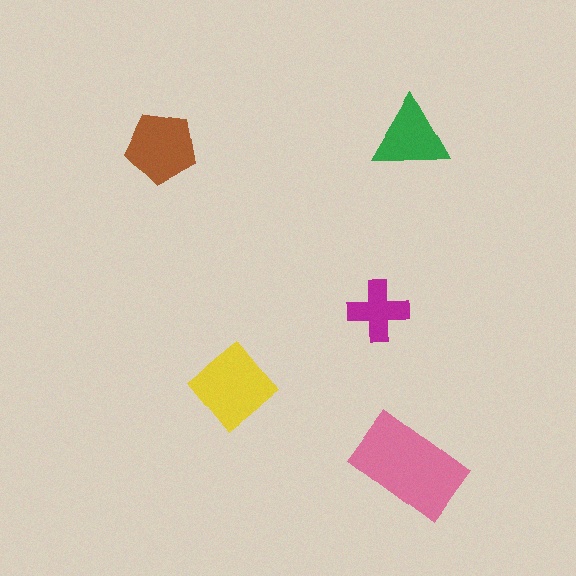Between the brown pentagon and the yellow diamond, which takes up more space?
The yellow diamond.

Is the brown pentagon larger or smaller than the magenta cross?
Larger.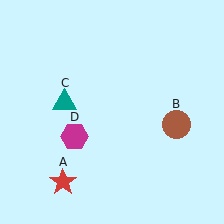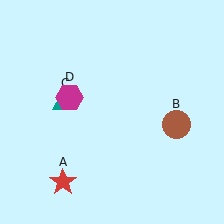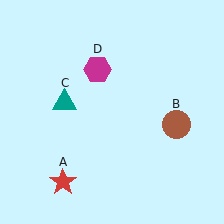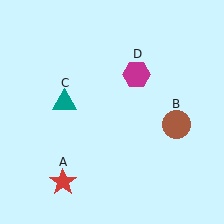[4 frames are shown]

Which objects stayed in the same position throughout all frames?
Red star (object A) and brown circle (object B) and teal triangle (object C) remained stationary.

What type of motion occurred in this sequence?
The magenta hexagon (object D) rotated clockwise around the center of the scene.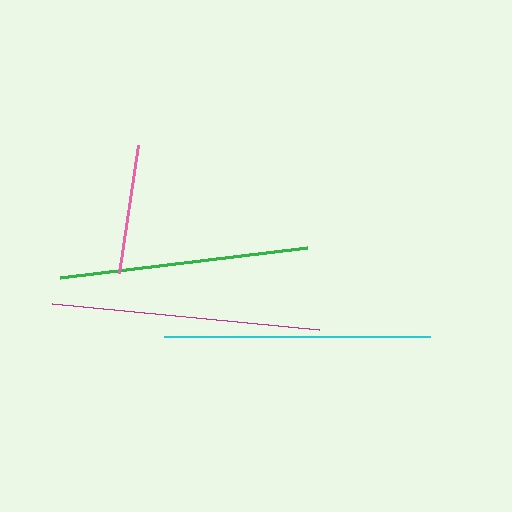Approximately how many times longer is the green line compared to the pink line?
The green line is approximately 1.9 times the length of the pink line.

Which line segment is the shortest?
The pink line is the shortest at approximately 129 pixels.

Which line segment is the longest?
The magenta line is the longest at approximately 268 pixels.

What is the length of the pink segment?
The pink segment is approximately 129 pixels long.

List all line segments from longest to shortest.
From longest to shortest: magenta, cyan, green, pink.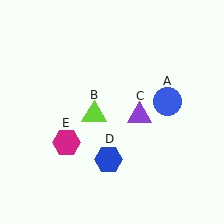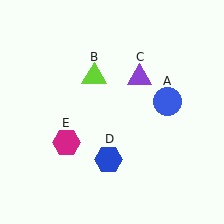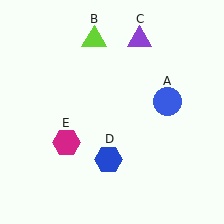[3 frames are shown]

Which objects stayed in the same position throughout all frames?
Blue circle (object A) and blue hexagon (object D) and magenta hexagon (object E) remained stationary.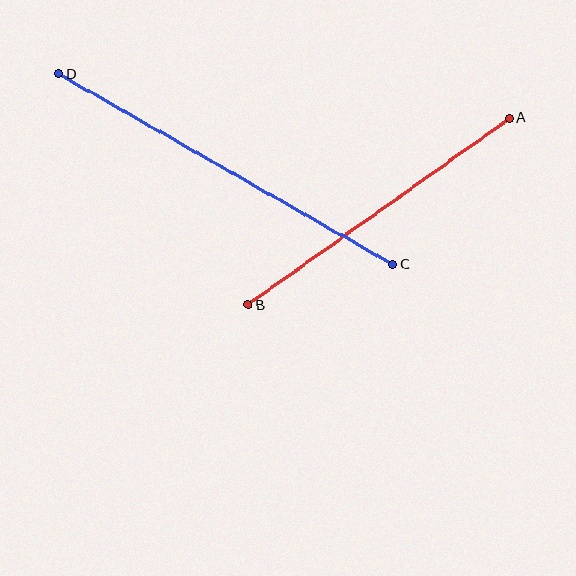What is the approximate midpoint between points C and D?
The midpoint is at approximately (226, 169) pixels.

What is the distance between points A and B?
The distance is approximately 321 pixels.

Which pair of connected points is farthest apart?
Points C and D are farthest apart.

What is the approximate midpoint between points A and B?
The midpoint is at approximately (379, 211) pixels.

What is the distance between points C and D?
The distance is approximately 384 pixels.